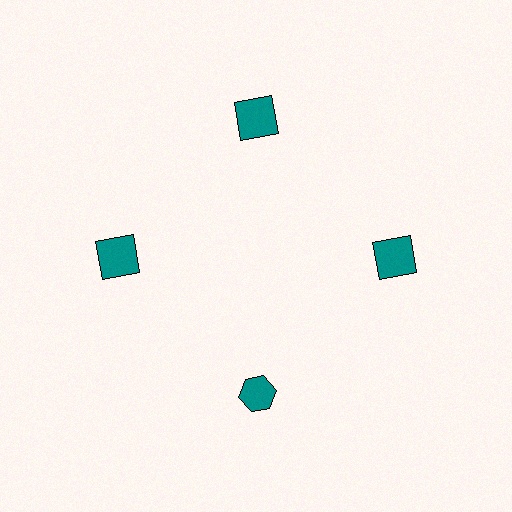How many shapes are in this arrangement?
There are 4 shapes arranged in a ring pattern.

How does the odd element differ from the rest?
It has a different shape: hexagon instead of square.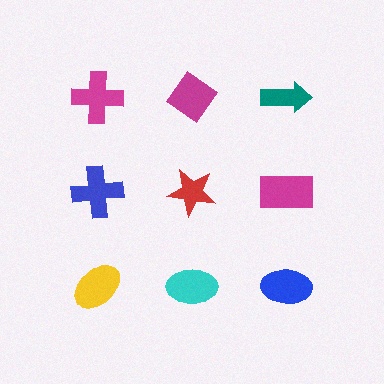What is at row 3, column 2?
A cyan ellipse.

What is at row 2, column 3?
A magenta rectangle.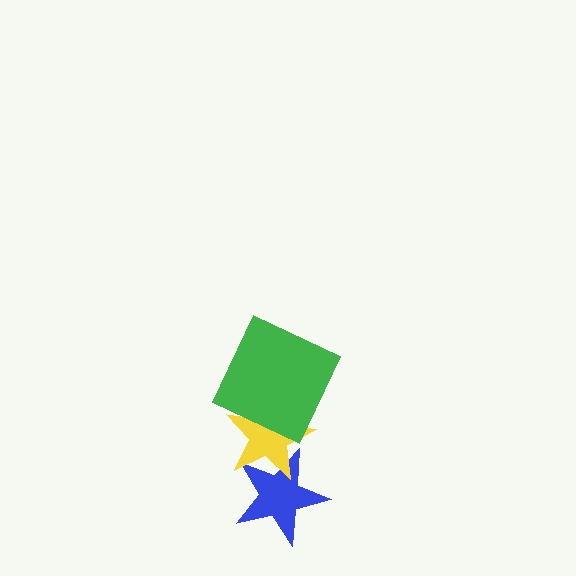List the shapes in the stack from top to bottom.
From top to bottom: the green square, the yellow star, the blue star.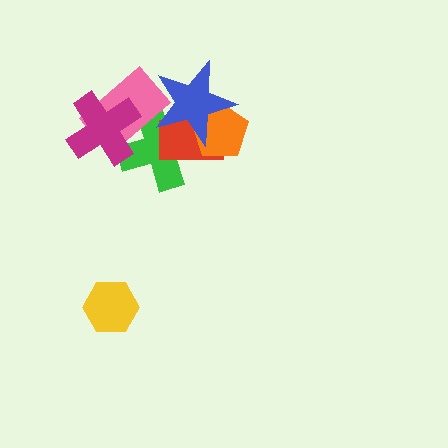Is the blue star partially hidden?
No, no other shape covers it.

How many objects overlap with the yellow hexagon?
0 objects overlap with the yellow hexagon.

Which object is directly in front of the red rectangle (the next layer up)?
The orange pentagon is directly in front of the red rectangle.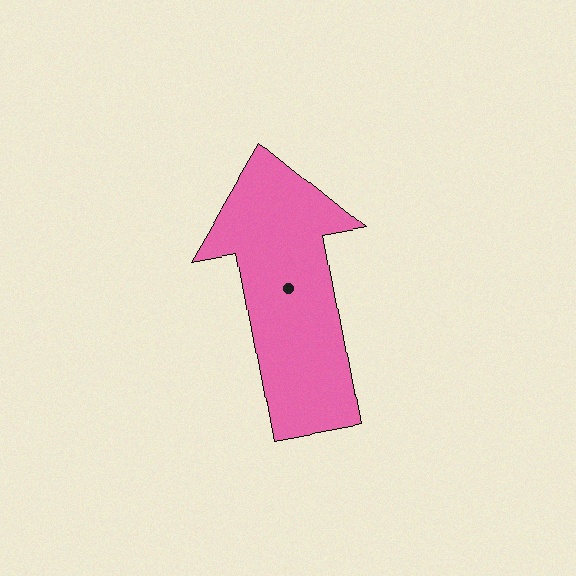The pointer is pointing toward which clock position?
Roughly 12 o'clock.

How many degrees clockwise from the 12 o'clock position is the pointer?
Approximately 350 degrees.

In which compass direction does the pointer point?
North.